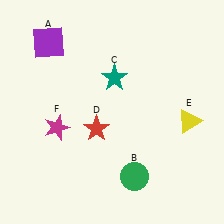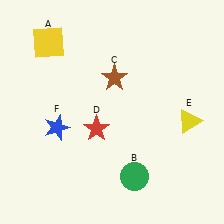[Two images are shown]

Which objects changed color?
A changed from purple to yellow. C changed from teal to brown. F changed from magenta to blue.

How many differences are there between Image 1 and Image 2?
There are 3 differences between the two images.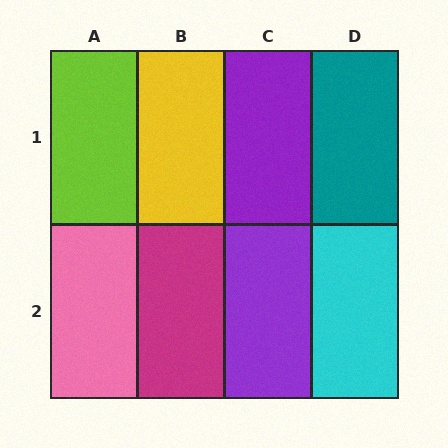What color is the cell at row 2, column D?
Cyan.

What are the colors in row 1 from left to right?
Lime, yellow, purple, teal.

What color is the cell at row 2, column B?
Magenta.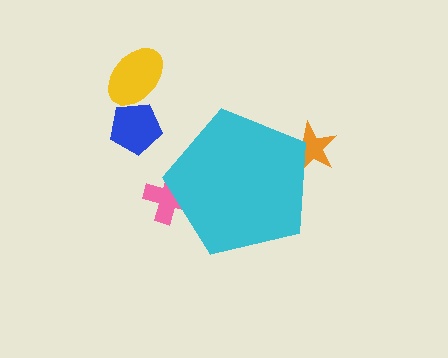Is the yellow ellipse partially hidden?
No, the yellow ellipse is fully visible.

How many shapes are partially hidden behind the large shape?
2 shapes are partially hidden.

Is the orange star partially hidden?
Yes, the orange star is partially hidden behind the cyan pentagon.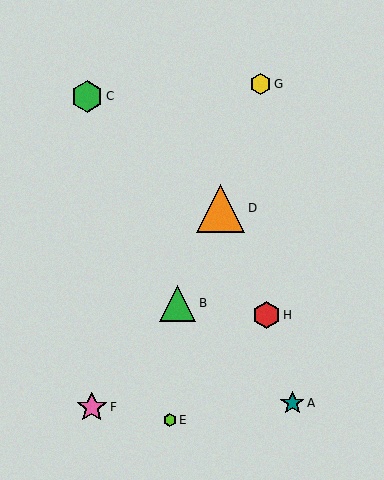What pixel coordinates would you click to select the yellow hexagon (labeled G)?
Click at (260, 84) to select the yellow hexagon G.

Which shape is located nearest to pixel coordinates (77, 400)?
The pink star (labeled F) at (92, 407) is nearest to that location.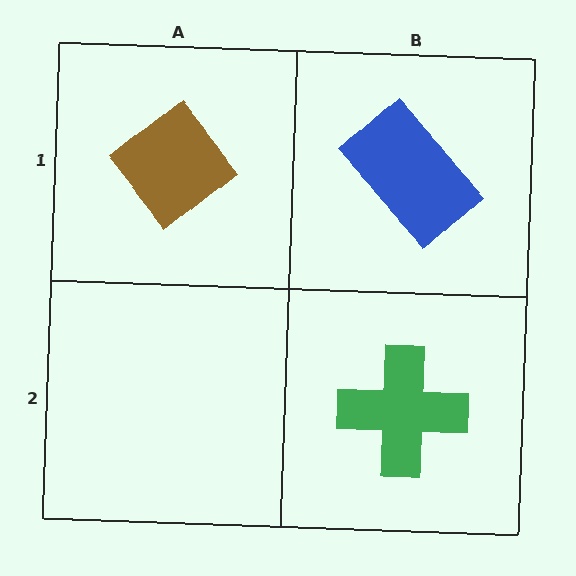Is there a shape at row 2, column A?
No, that cell is empty.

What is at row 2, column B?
A green cross.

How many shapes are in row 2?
1 shape.